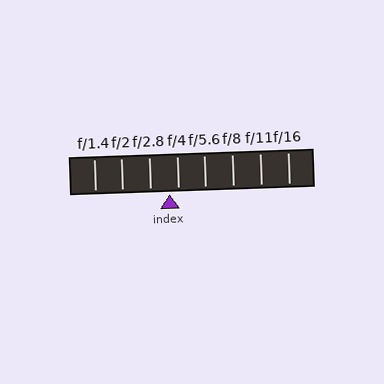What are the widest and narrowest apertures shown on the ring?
The widest aperture shown is f/1.4 and the narrowest is f/16.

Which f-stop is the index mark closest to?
The index mark is closest to f/4.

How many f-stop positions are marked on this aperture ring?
There are 8 f-stop positions marked.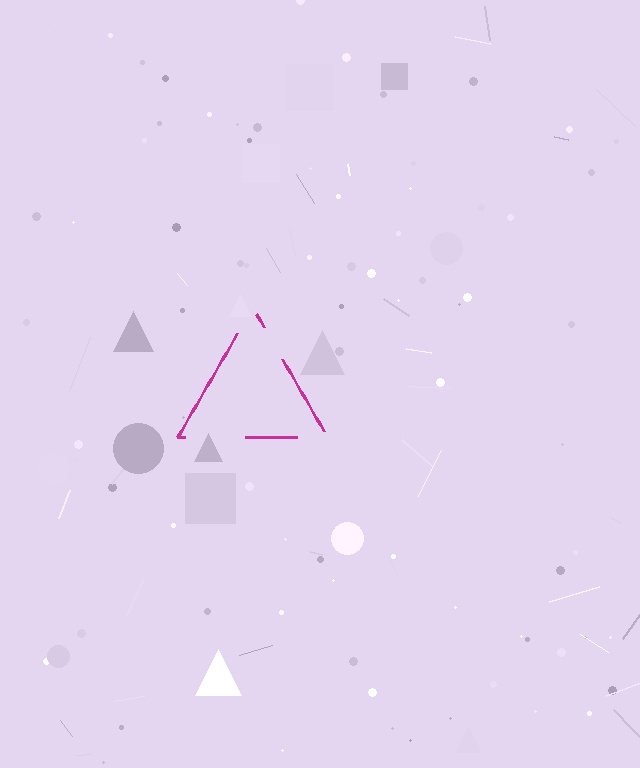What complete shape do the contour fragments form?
The contour fragments form a triangle.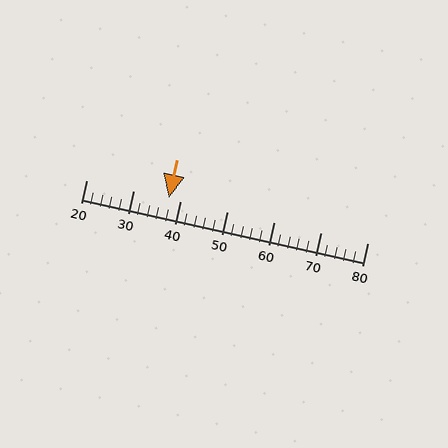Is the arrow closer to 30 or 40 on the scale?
The arrow is closer to 40.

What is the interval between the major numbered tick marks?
The major tick marks are spaced 10 units apart.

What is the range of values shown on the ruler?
The ruler shows values from 20 to 80.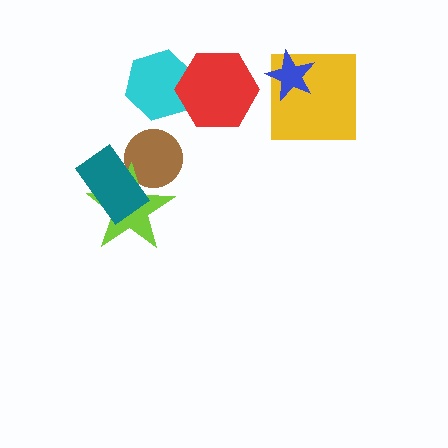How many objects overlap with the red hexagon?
1 object overlaps with the red hexagon.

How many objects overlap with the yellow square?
1 object overlaps with the yellow square.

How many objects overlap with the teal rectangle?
2 objects overlap with the teal rectangle.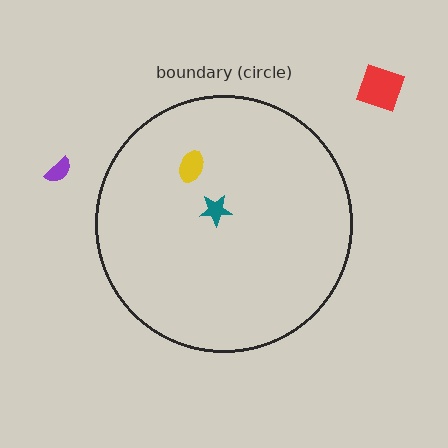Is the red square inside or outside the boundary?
Outside.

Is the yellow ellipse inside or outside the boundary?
Inside.